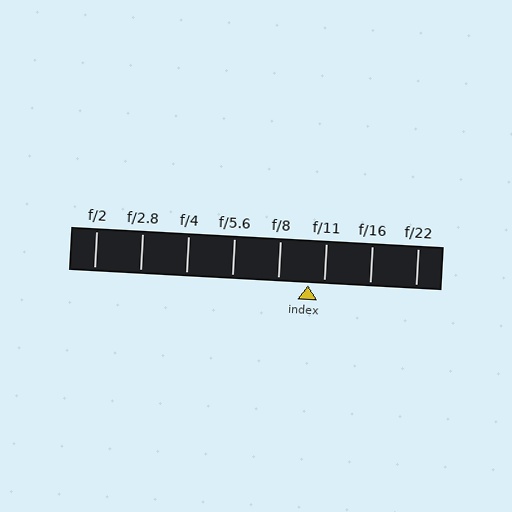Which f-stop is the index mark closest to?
The index mark is closest to f/11.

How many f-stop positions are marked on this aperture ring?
There are 8 f-stop positions marked.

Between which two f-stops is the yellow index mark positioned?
The index mark is between f/8 and f/11.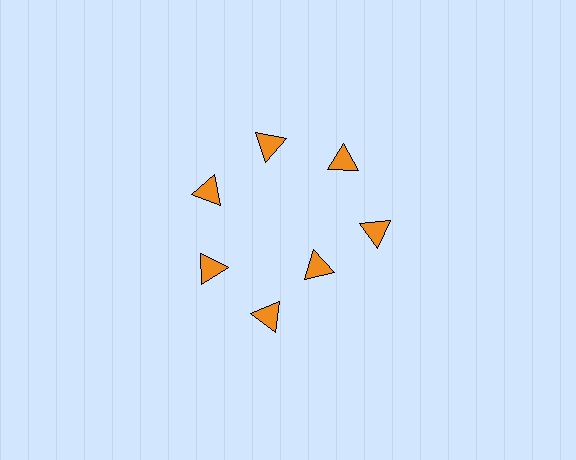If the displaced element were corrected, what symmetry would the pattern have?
It would have 7-fold rotational symmetry — the pattern would map onto itself every 51 degrees.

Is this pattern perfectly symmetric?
No. The 7 orange triangles are arranged in a ring, but one element near the 5 o'clock position is pulled inward toward the center, breaking the 7-fold rotational symmetry.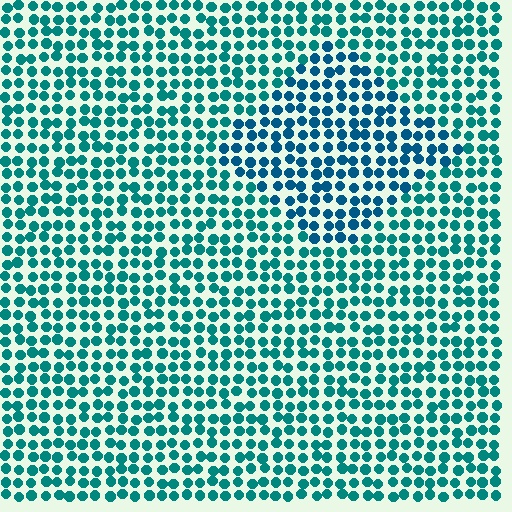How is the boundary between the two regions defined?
The boundary is defined purely by a slight shift in hue (about 24 degrees). Spacing, size, and orientation are identical on both sides.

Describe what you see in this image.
The image is filled with small teal elements in a uniform arrangement. A diamond-shaped region is visible where the elements are tinted to a slightly different hue, forming a subtle color boundary.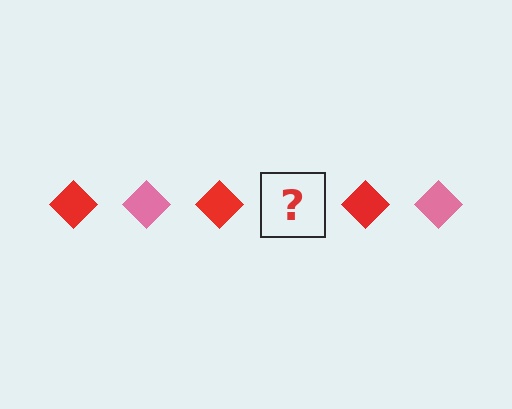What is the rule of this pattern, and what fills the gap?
The rule is that the pattern cycles through red, pink diamonds. The gap should be filled with a pink diamond.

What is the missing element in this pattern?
The missing element is a pink diamond.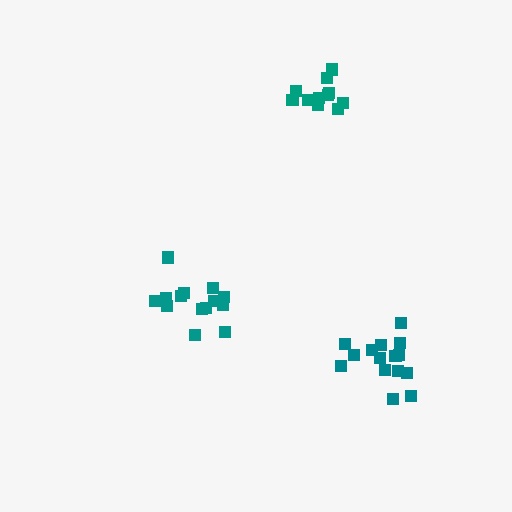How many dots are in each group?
Group 1: 14 dots, Group 2: 11 dots, Group 3: 15 dots (40 total).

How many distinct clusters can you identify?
There are 3 distinct clusters.